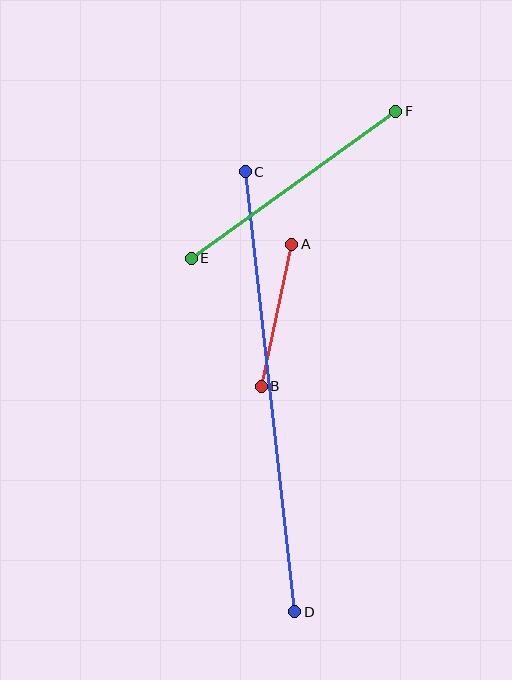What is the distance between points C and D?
The distance is approximately 443 pixels.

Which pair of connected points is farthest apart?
Points C and D are farthest apart.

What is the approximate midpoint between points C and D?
The midpoint is at approximately (270, 392) pixels.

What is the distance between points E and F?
The distance is approximately 252 pixels.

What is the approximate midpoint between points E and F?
The midpoint is at approximately (294, 185) pixels.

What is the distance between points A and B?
The distance is approximately 145 pixels.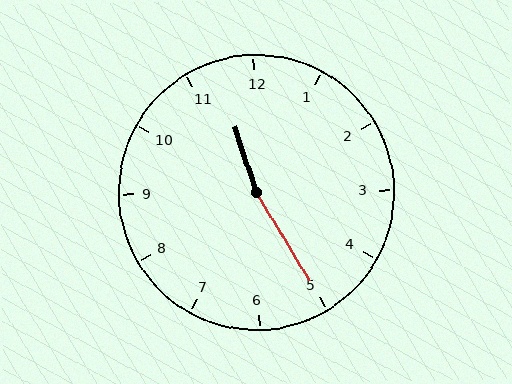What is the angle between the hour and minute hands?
Approximately 168 degrees.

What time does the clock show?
11:25.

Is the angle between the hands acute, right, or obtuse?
It is obtuse.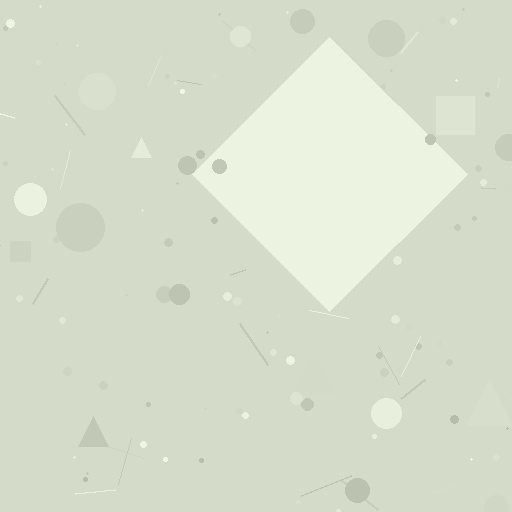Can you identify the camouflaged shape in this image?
The camouflaged shape is a diamond.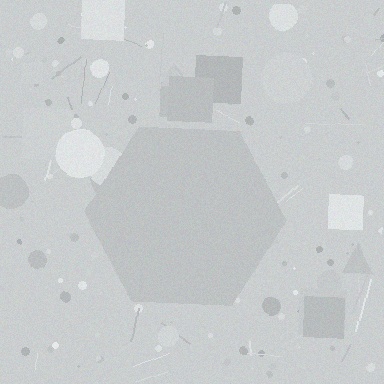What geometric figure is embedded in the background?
A hexagon is embedded in the background.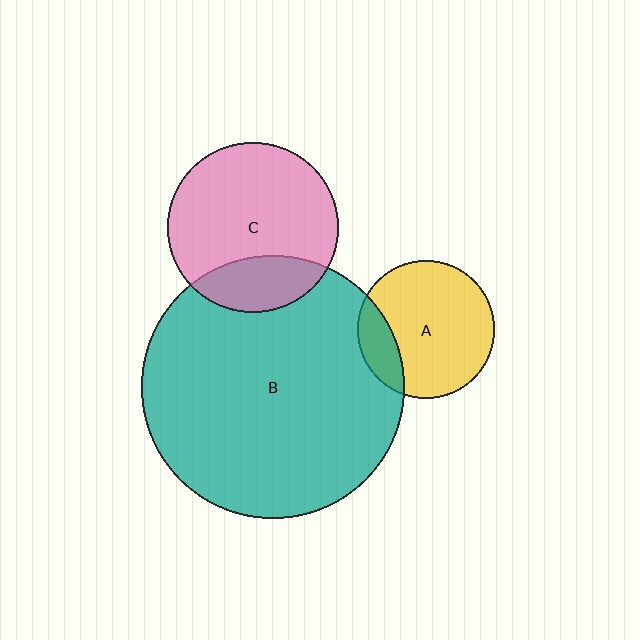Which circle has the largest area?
Circle B (teal).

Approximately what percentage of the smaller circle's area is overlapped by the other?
Approximately 20%.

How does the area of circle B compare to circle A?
Approximately 3.6 times.